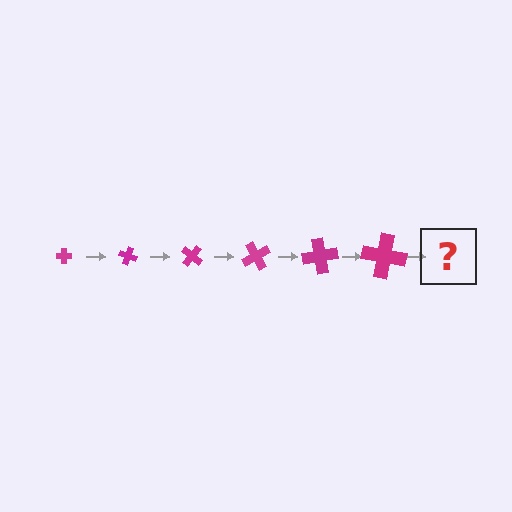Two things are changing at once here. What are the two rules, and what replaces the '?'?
The two rules are that the cross grows larger each step and it rotates 20 degrees each step. The '?' should be a cross, larger than the previous one and rotated 120 degrees from the start.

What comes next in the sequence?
The next element should be a cross, larger than the previous one and rotated 120 degrees from the start.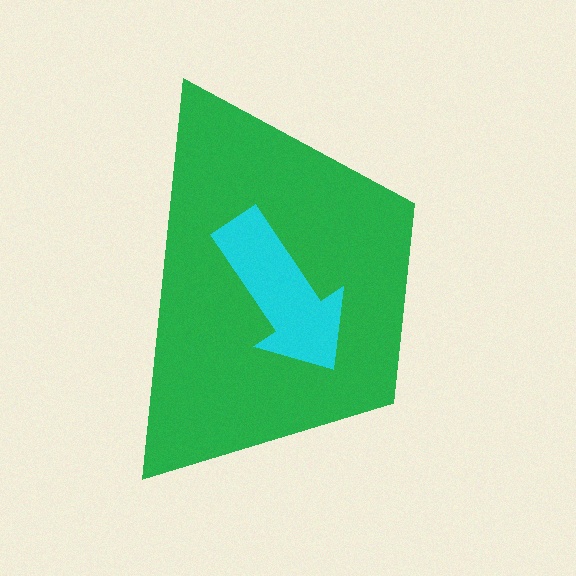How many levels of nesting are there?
2.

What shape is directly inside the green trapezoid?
The cyan arrow.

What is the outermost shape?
The green trapezoid.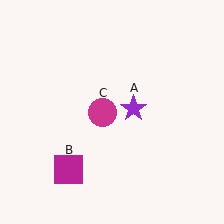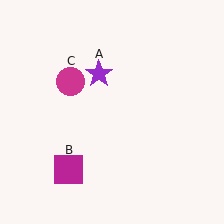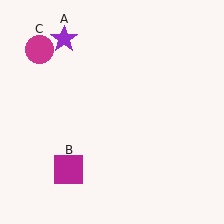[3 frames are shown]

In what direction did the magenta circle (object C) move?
The magenta circle (object C) moved up and to the left.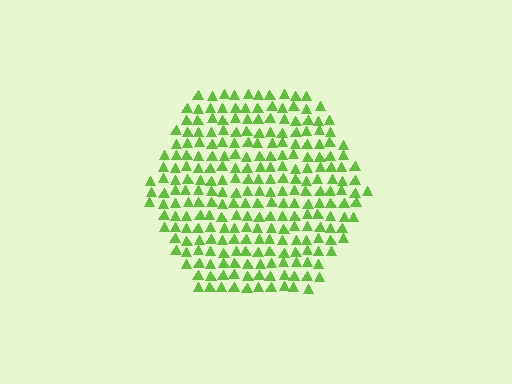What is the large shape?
The large shape is a hexagon.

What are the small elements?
The small elements are triangles.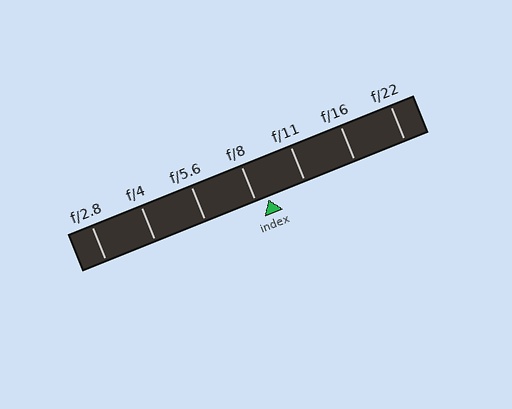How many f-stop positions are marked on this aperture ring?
There are 7 f-stop positions marked.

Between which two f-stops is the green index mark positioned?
The index mark is between f/8 and f/11.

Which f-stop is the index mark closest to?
The index mark is closest to f/8.